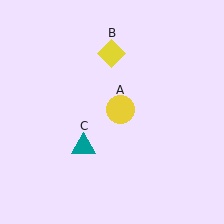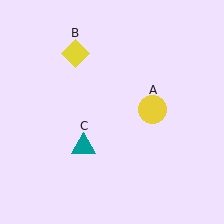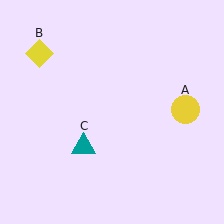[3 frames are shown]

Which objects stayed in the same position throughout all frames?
Teal triangle (object C) remained stationary.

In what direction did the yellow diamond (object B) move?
The yellow diamond (object B) moved left.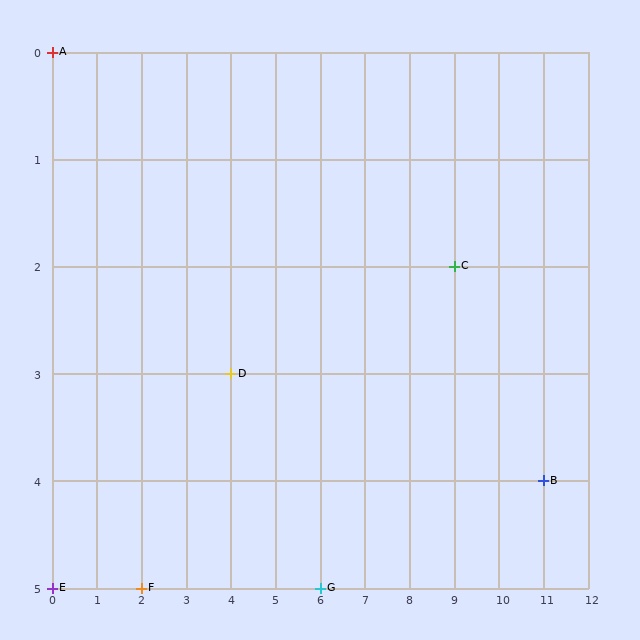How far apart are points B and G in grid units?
Points B and G are 5 columns and 1 row apart (about 5.1 grid units diagonally).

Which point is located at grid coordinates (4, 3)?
Point D is at (4, 3).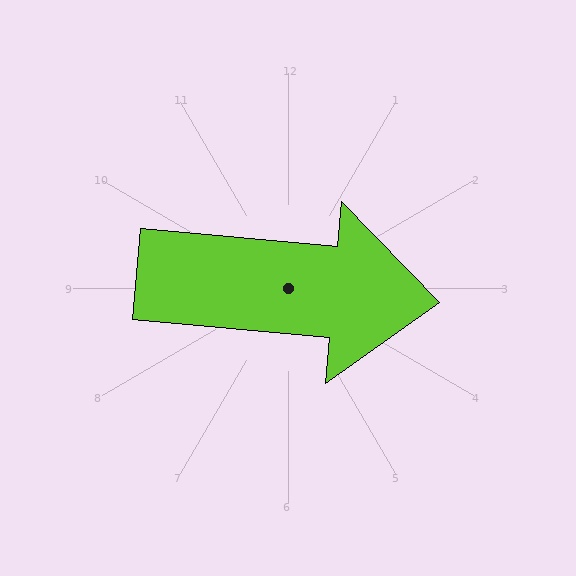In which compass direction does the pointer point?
East.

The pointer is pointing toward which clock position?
Roughly 3 o'clock.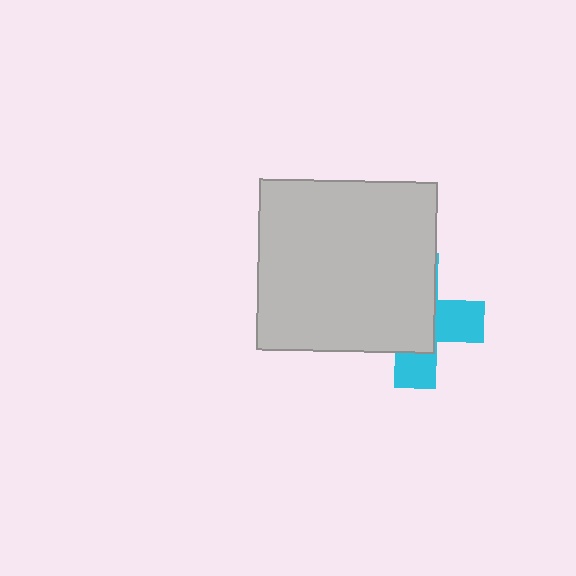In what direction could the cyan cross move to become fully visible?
The cyan cross could move toward the lower-right. That would shift it out from behind the light gray rectangle entirely.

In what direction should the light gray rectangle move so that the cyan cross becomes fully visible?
The light gray rectangle should move toward the upper-left. That is the shortest direction to clear the overlap and leave the cyan cross fully visible.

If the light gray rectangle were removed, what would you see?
You would see the complete cyan cross.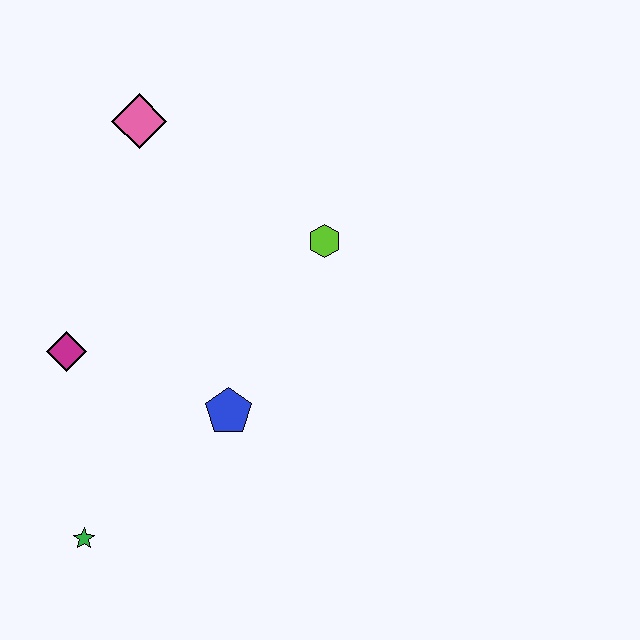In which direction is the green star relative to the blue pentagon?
The green star is to the left of the blue pentagon.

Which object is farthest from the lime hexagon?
The green star is farthest from the lime hexagon.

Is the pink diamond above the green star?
Yes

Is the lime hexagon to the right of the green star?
Yes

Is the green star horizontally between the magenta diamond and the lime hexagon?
Yes